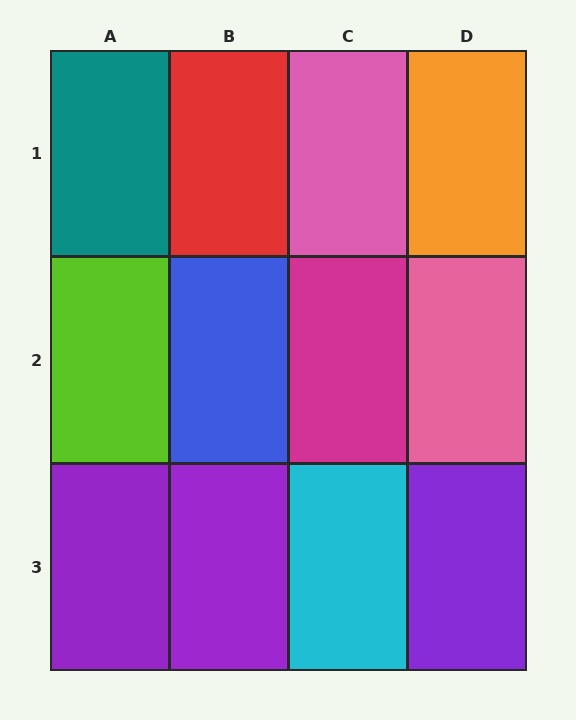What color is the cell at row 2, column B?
Blue.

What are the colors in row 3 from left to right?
Purple, purple, cyan, purple.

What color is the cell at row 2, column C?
Magenta.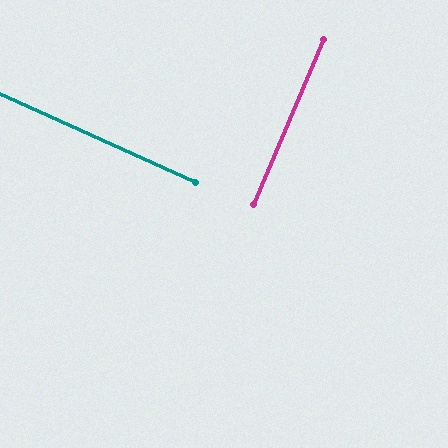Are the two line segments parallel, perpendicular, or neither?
Perpendicular — they meet at approximately 89°.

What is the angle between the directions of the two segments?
Approximately 89 degrees.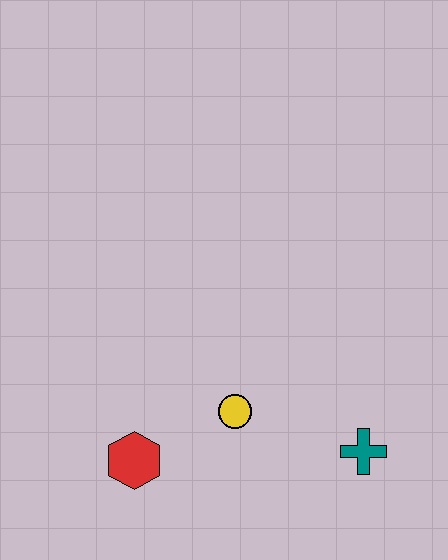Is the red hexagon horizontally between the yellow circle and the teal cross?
No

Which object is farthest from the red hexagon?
The teal cross is farthest from the red hexagon.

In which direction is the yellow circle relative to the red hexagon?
The yellow circle is to the right of the red hexagon.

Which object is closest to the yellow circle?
The red hexagon is closest to the yellow circle.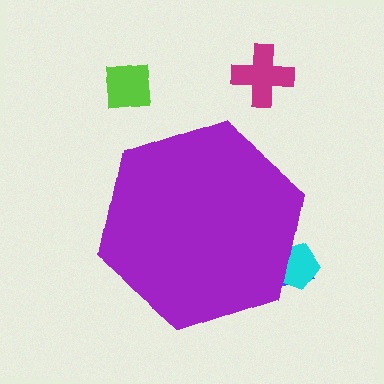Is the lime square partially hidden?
No, the lime square is fully visible.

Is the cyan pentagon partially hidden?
Yes, the cyan pentagon is partially hidden behind the purple hexagon.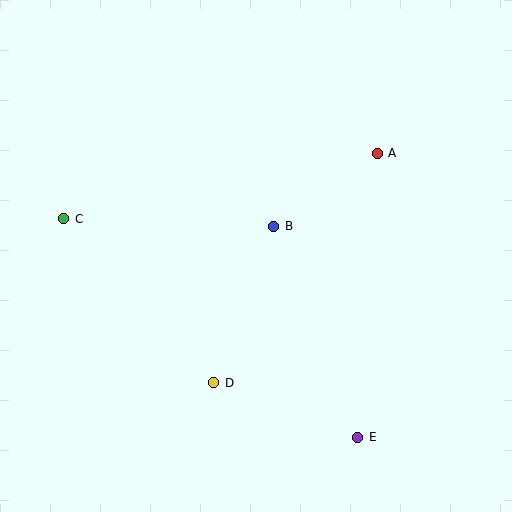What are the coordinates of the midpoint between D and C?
The midpoint between D and C is at (139, 301).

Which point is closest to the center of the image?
Point B at (274, 226) is closest to the center.